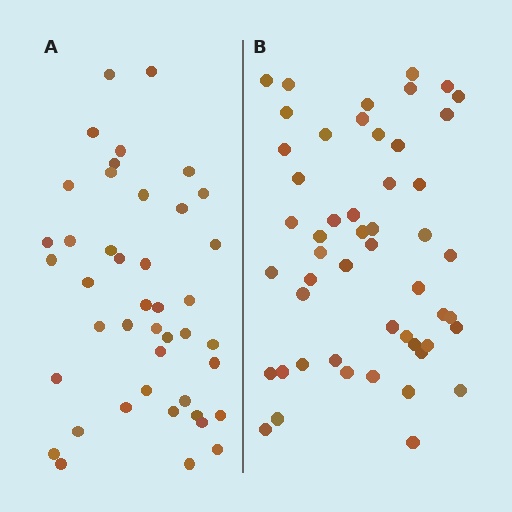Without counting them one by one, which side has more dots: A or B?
Region B (the right region) has more dots.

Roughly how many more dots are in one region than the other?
Region B has roughly 8 or so more dots than region A.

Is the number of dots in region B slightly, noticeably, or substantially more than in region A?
Region B has only slightly more — the two regions are fairly close. The ratio is roughly 1.2 to 1.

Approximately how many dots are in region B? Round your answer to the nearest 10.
About 50 dots. (The exact count is 51, which rounds to 50.)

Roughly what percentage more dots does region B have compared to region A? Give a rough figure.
About 20% more.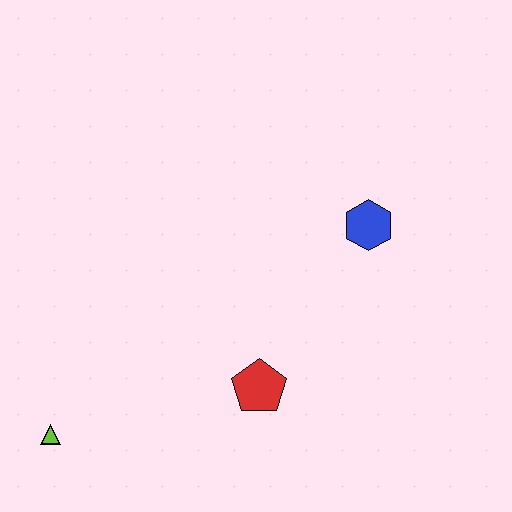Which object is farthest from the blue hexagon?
The lime triangle is farthest from the blue hexagon.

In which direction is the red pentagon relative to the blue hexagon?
The red pentagon is below the blue hexagon.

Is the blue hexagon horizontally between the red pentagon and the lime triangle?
No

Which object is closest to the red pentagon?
The blue hexagon is closest to the red pentagon.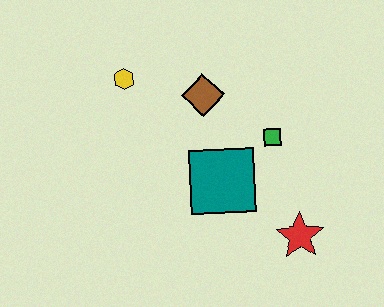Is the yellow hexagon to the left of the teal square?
Yes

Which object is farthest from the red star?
The yellow hexagon is farthest from the red star.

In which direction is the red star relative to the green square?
The red star is below the green square.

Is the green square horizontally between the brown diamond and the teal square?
No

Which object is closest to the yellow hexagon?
The brown diamond is closest to the yellow hexagon.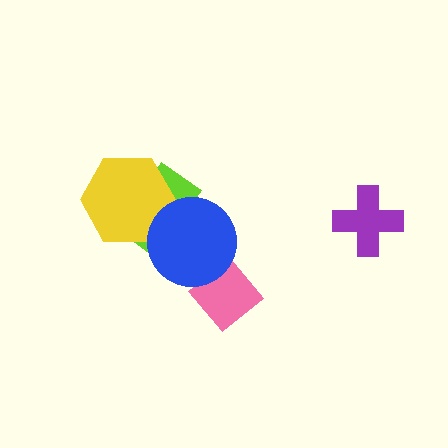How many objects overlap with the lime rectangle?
2 objects overlap with the lime rectangle.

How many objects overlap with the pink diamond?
1 object overlaps with the pink diamond.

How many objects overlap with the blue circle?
3 objects overlap with the blue circle.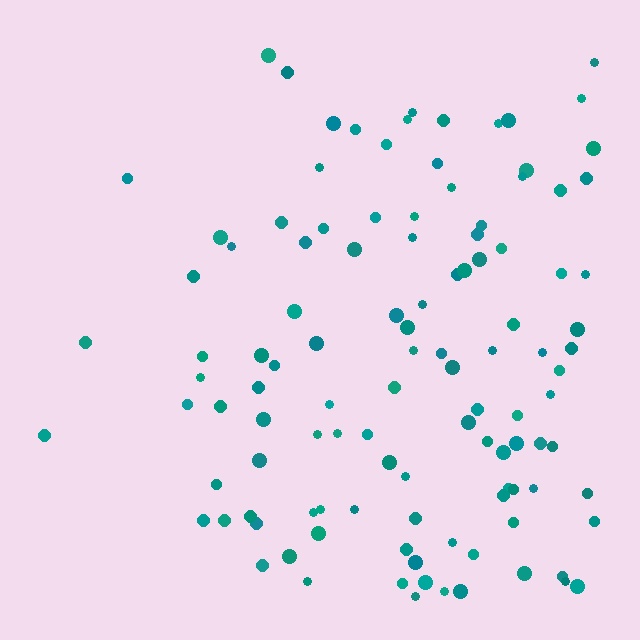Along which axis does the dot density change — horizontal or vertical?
Horizontal.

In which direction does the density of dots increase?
From left to right, with the right side densest.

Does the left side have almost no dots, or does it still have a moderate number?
Still a moderate number, just noticeably fewer than the right.